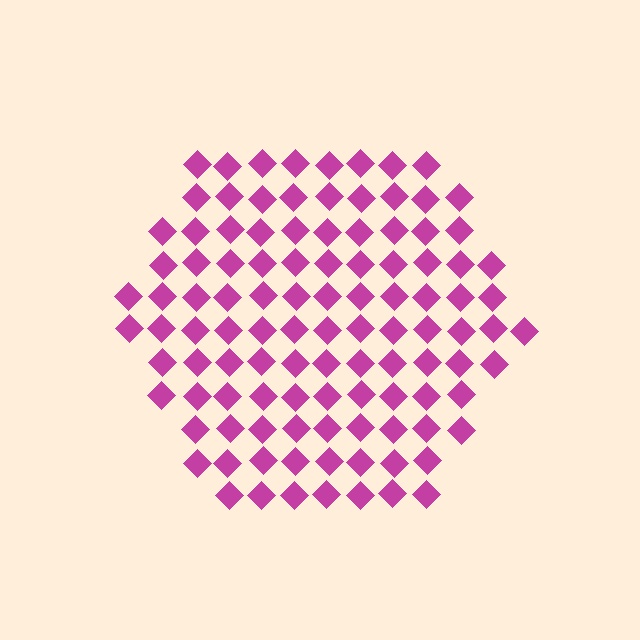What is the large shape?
The large shape is a hexagon.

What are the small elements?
The small elements are diamonds.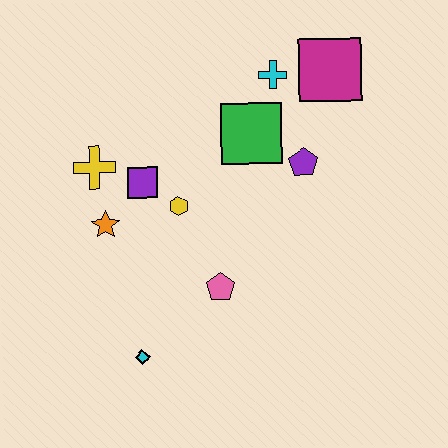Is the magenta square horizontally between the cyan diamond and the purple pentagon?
No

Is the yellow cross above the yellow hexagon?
Yes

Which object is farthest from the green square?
The cyan diamond is farthest from the green square.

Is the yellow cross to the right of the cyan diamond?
No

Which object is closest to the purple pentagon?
The green square is closest to the purple pentagon.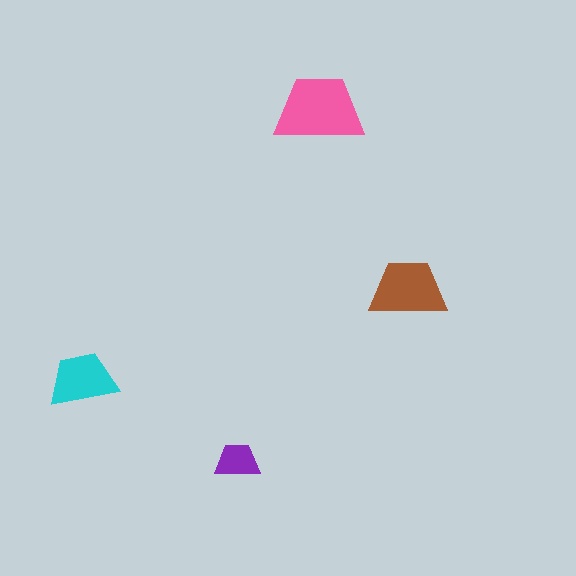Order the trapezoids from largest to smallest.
the pink one, the brown one, the cyan one, the purple one.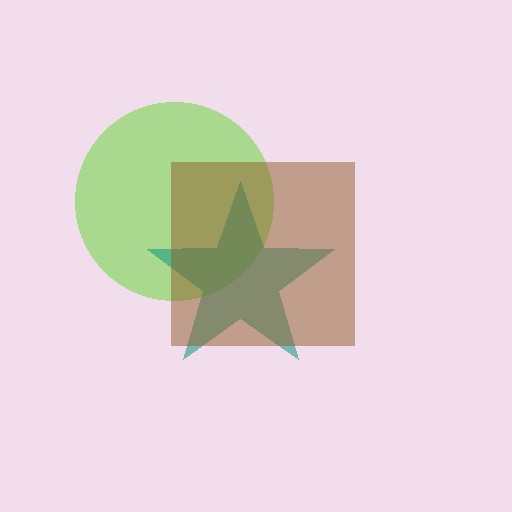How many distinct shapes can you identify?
There are 3 distinct shapes: a lime circle, a teal star, a brown square.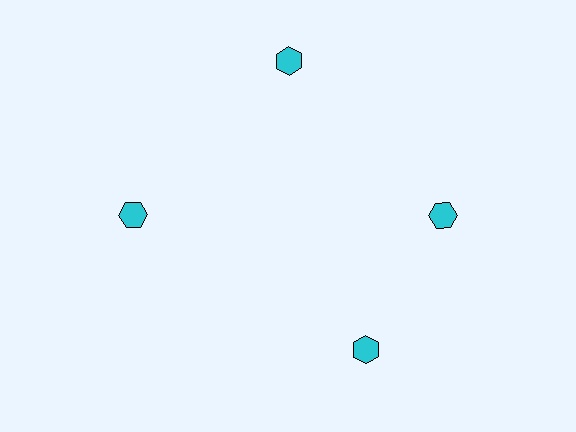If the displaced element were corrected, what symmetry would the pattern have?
It would have 4-fold rotational symmetry — the pattern would map onto itself every 90 degrees.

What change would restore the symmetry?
The symmetry would be restored by rotating it back into even spacing with its neighbors so that all 4 hexagons sit at equal angles and equal distance from the center.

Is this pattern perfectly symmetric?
No. The 4 cyan hexagons are arranged in a ring, but one element near the 6 o'clock position is rotated out of alignment along the ring, breaking the 4-fold rotational symmetry.